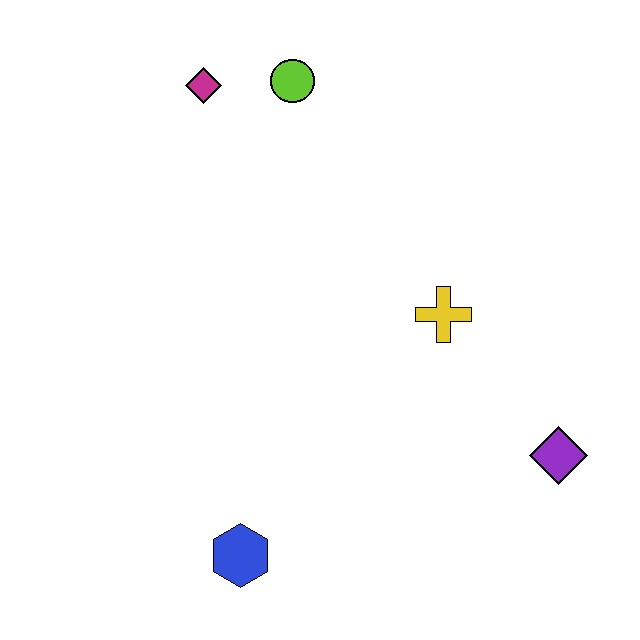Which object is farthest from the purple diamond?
The magenta diamond is farthest from the purple diamond.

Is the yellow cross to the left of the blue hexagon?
No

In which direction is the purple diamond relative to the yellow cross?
The purple diamond is below the yellow cross.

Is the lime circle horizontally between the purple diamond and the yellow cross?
No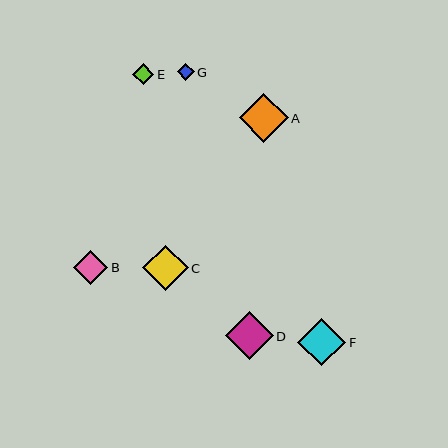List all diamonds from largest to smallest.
From largest to smallest: A, F, D, C, B, E, G.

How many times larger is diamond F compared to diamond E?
Diamond F is approximately 2.3 times the size of diamond E.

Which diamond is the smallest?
Diamond G is the smallest with a size of approximately 17 pixels.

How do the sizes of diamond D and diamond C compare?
Diamond D and diamond C are approximately the same size.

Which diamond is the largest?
Diamond A is the largest with a size of approximately 49 pixels.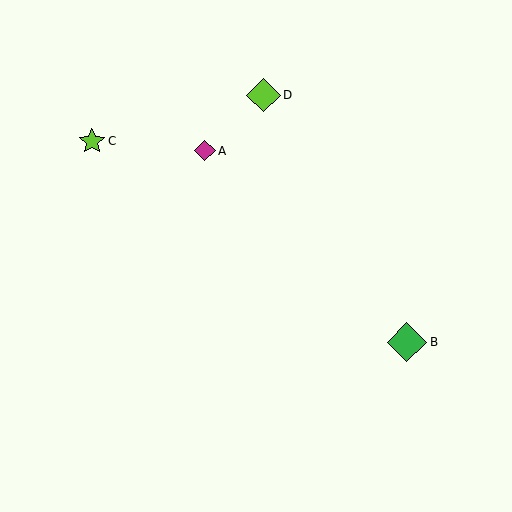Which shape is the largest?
The green diamond (labeled B) is the largest.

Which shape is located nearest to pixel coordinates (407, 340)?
The green diamond (labeled B) at (407, 342) is nearest to that location.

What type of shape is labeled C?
Shape C is a lime star.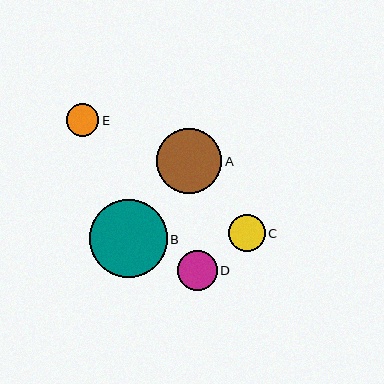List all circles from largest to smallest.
From largest to smallest: B, A, D, C, E.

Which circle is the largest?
Circle B is the largest with a size of approximately 77 pixels.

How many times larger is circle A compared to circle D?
Circle A is approximately 1.6 times the size of circle D.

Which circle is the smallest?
Circle E is the smallest with a size of approximately 32 pixels.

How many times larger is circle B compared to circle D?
Circle B is approximately 1.9 times the size of circle D.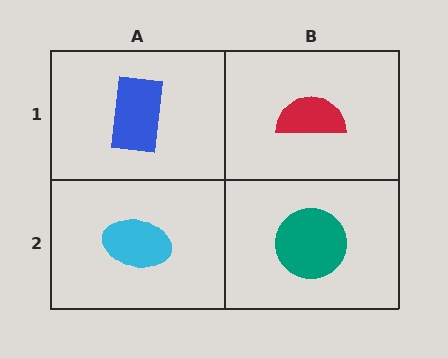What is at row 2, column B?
A teal circle.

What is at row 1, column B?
A red semicircle.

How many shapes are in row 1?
2 shapes.